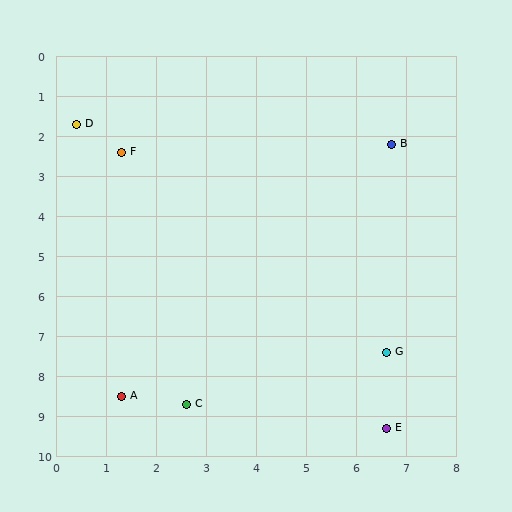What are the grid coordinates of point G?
Point G is at approximately (6.6, 7.4).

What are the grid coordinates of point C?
Point C is at approximately (2.6, 8.7).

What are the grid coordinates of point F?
Point F is at approximately (1.3, 2.4).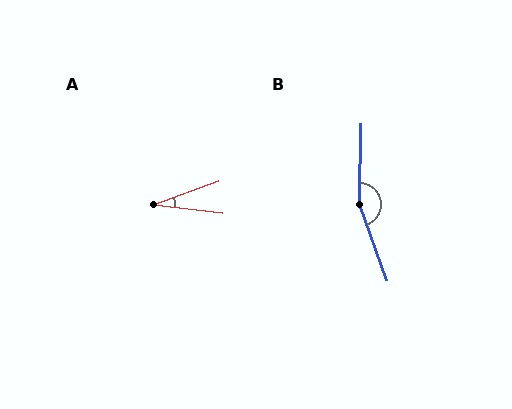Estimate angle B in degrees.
Approximately 159 degrees.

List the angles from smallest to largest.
A (27°), B (159°).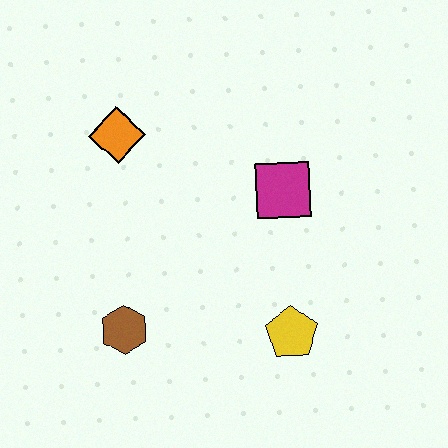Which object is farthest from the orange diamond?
The yellow pentagon is farthest from the orange diamond.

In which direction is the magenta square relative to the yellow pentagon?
The magenta square is above the yellow pentagon.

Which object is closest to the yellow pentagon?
The magenta square is closest to the yellow pentagon.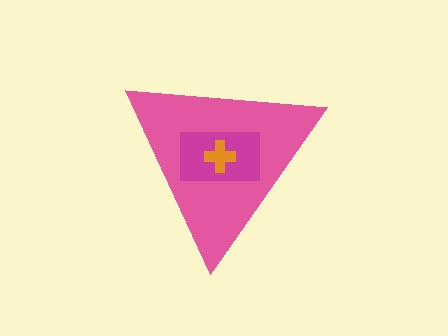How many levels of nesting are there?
3.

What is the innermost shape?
The orange cross.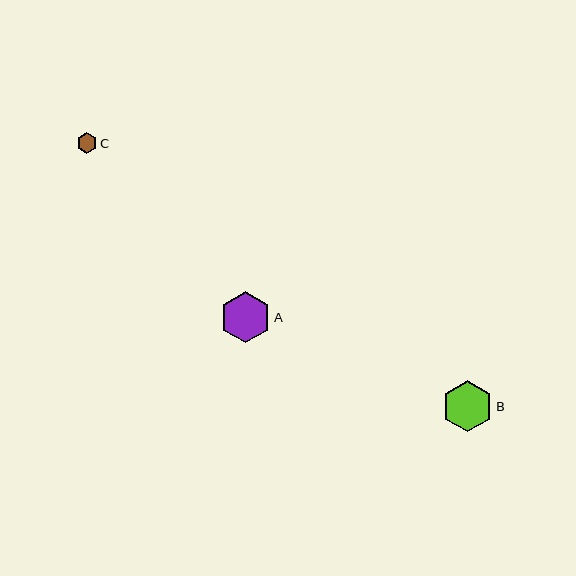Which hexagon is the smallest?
Hexagon C is the smallest with a size of approximately 20 pixels.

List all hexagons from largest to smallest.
From largest to smallest: B, A, C.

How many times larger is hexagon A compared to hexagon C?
Hexagon A is approximately 2.5 times the size of hexagon C.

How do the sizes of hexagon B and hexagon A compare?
Hexagon B and hexagon A are approximately the same size.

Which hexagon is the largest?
Hexagon B is the largest with a size of approximately 51 pixels.